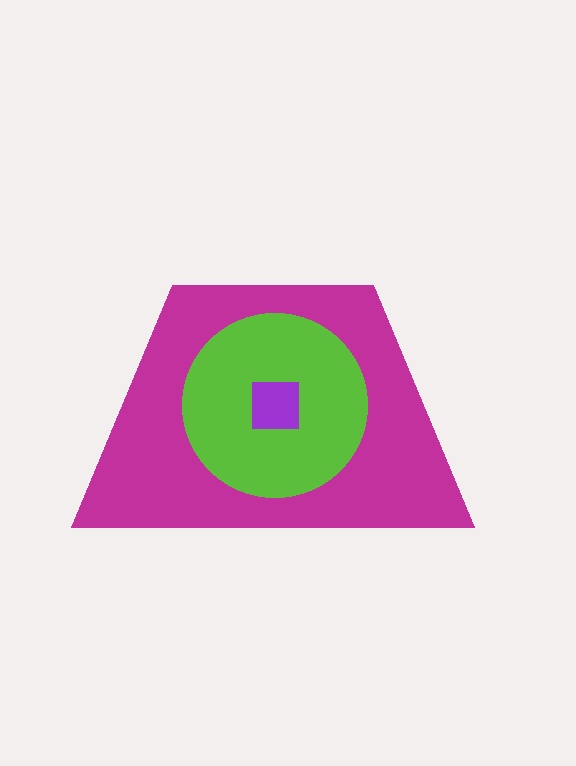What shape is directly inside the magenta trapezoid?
The lime circle.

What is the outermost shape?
The magenta trapezoid.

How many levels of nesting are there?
3.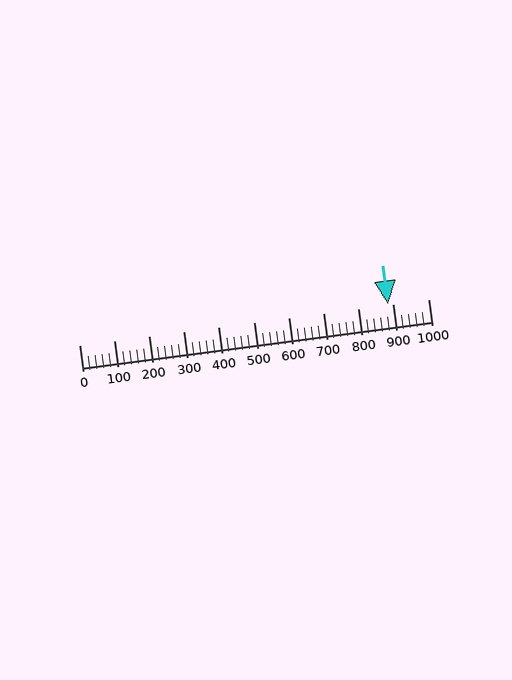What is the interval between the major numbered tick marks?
The major tick marks are spaced 100 units apart.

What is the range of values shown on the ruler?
The ruler shows values from 0 to 1000.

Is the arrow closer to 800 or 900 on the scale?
The arrow is closer to 900.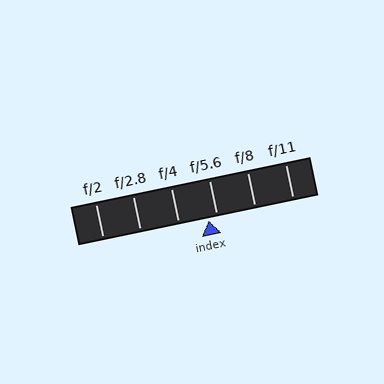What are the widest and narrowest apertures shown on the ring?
The widest aperture shown is f/2 and the narrowest is f/11.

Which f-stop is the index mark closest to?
The index mark is closest to f/5.6.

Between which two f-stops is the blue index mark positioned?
The index mark is between f/4 and f/5.6.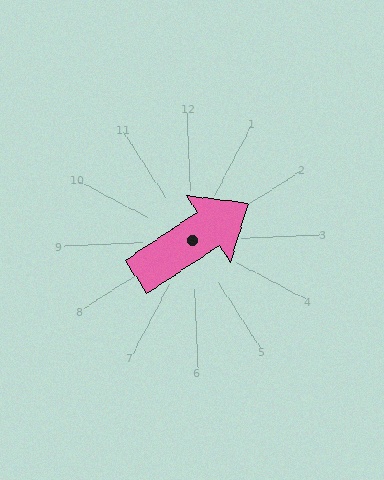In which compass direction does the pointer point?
Northeast.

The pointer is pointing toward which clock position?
Roughly 2 o'clock.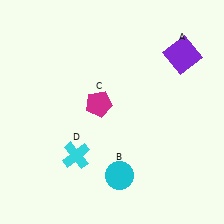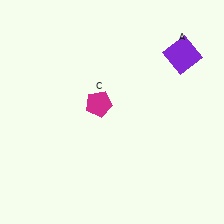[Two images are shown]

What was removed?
The cyan cross (D), the cyan circle (B) were removed in Image 2.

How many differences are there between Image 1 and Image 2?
There are 2 differences between the two images.